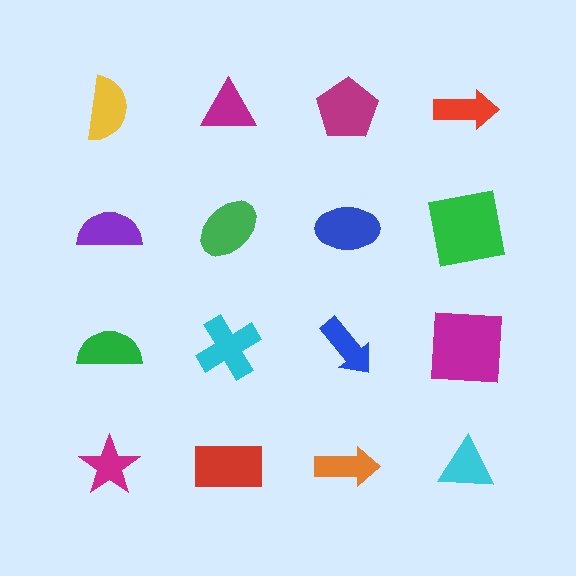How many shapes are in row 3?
4 shapes.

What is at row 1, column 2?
A magenta triangle.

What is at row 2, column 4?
A green square.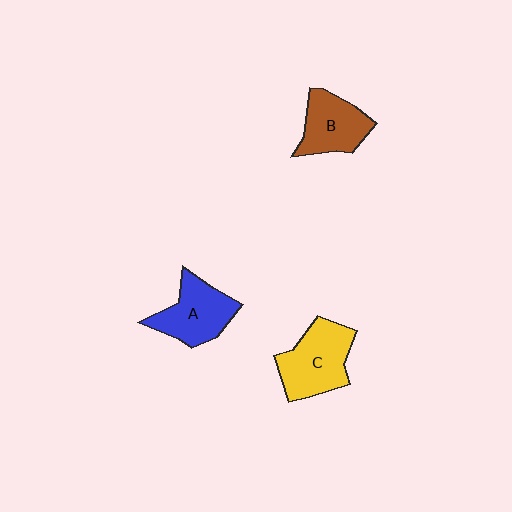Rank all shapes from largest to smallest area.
From largest to smallest: C (yellow), A (blue), B (brown).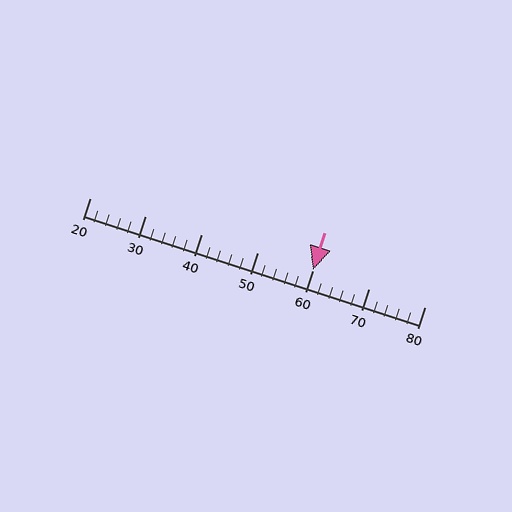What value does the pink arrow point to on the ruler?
The pink arrow points to approximately 60.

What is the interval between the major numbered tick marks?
The major tick marks are spaced 10 units apart.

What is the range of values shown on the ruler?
The ruler shows values from 20 to 80.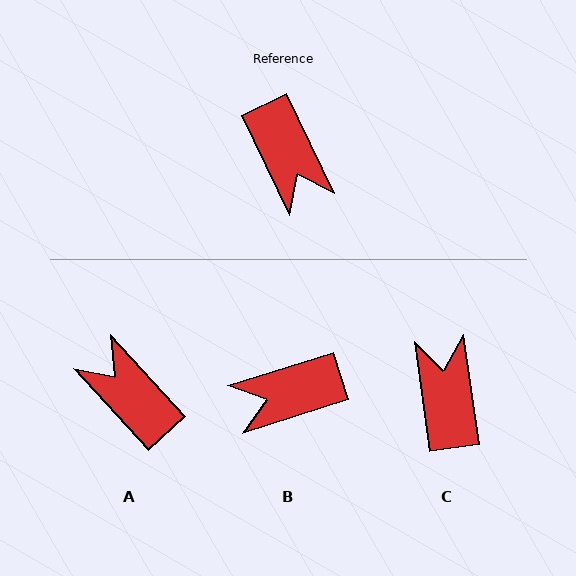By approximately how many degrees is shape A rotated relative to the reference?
Approximately 163 degrees clockwise.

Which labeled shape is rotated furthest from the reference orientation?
A, about 163 degrees away.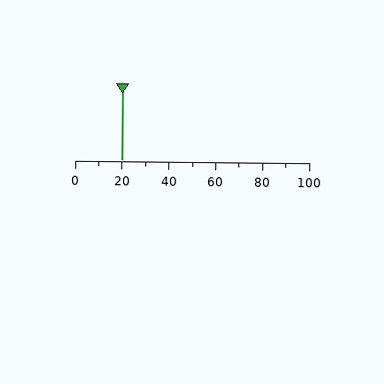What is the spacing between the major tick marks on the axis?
The major ticks are spaced 20 apart.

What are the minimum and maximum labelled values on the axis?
The axis runs from 0 to 100.